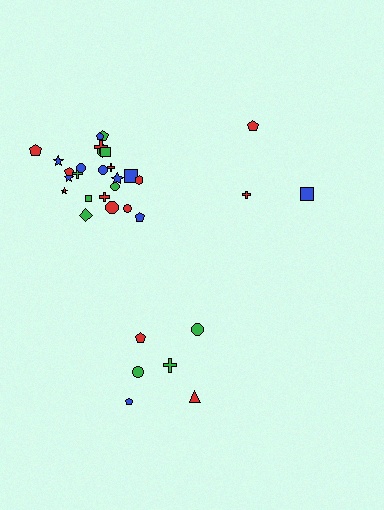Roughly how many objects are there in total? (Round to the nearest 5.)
Roughly 35 objects in total.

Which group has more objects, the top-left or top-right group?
The top-left group.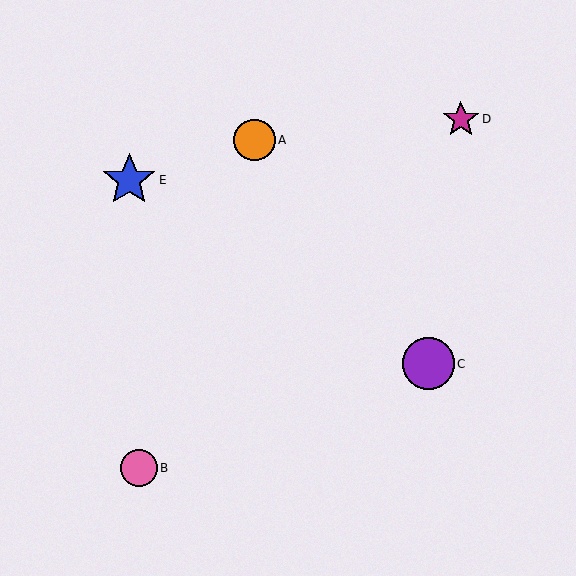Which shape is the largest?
The blue star (labeled E) is the largest.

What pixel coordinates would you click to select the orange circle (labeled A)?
Click at (254, 140) to select the orange circle A.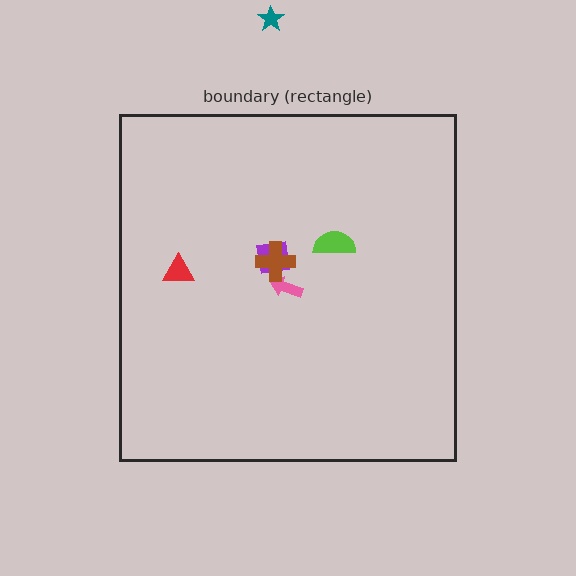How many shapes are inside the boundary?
5 inside, 1 outside.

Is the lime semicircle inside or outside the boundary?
Inside.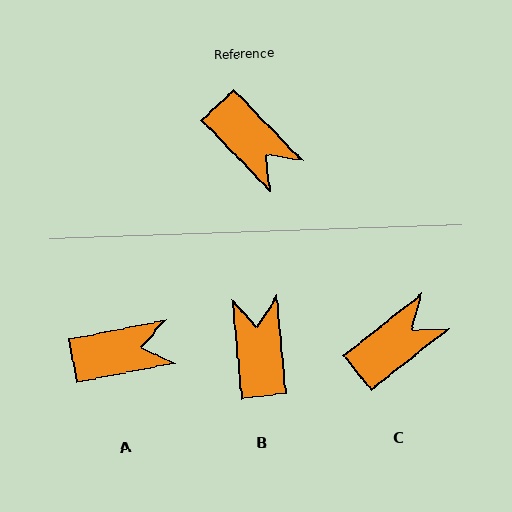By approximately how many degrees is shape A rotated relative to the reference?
Approximately 57 degrees counter-clockwise.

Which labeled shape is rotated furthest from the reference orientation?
B, about 142 degrees away.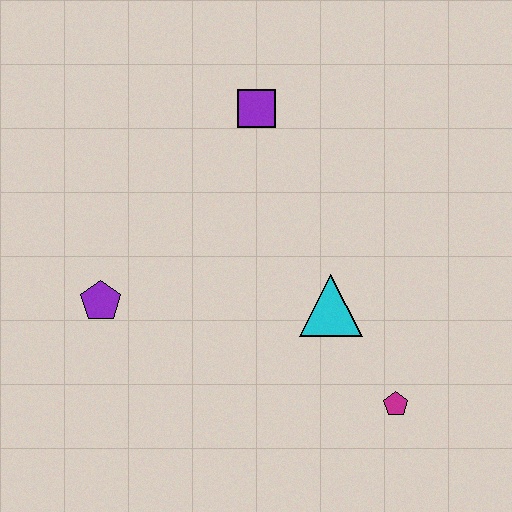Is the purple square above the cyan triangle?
Yes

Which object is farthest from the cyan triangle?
The purple pentagon is farthest from the cyan triangle.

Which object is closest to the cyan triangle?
The magenta pentagon is closest to the cyan triangle.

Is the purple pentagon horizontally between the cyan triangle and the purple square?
No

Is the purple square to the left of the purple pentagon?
No